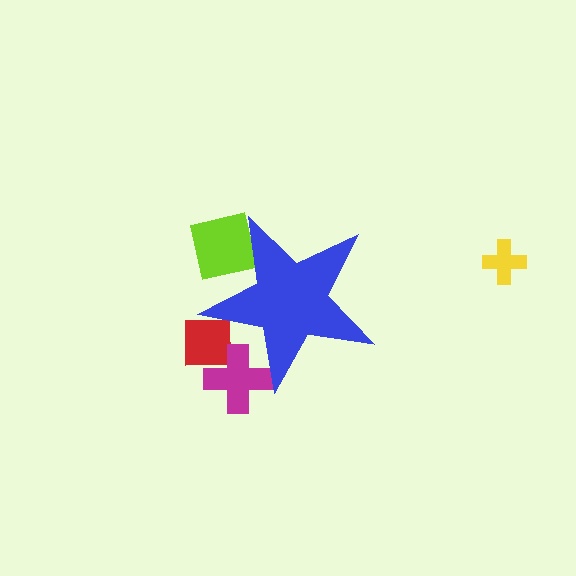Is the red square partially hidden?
Yes, the red square is partially hidden behind the blue star.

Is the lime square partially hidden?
Yes, the lime square is partially hidden behind the blue star.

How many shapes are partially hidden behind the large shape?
3 shapes are partially hidden.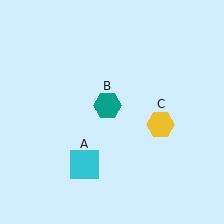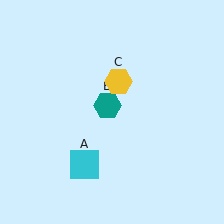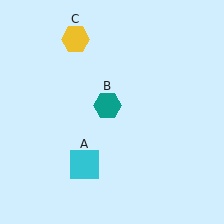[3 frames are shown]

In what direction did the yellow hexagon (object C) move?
The yellow hexagon (object C) moved up and to the left.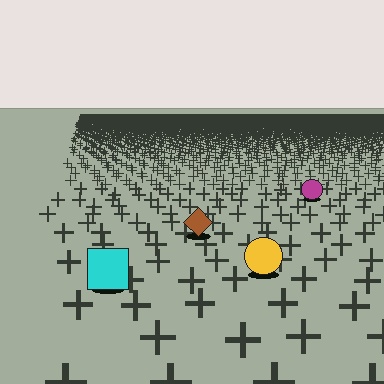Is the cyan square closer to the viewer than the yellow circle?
Yes. The cyan square is closer — you can tell from the texture gradient: the ground texture is coarser near it.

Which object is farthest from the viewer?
The magenta circle is farthest from the viewer. It appears smaller and the ground texture around it is denser.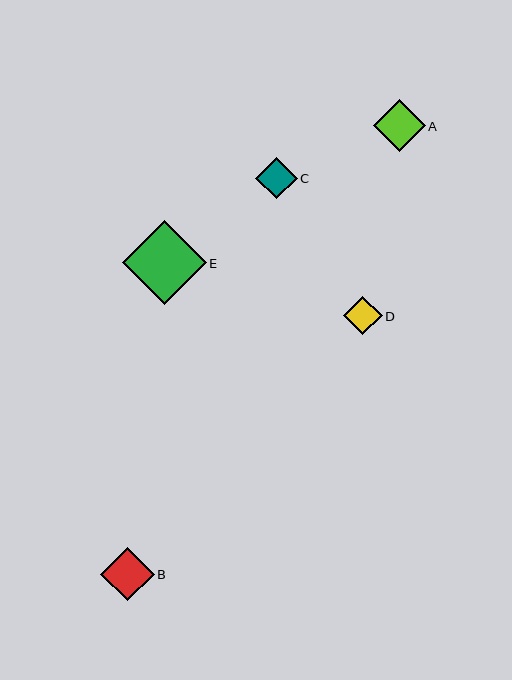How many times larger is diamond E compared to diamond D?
Diamond E is approximately 2.2 times the size of diamond D.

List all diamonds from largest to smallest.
From largest to smallest: E, B, A, C, D.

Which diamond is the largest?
Diamond E is the largest with a size of approximately 84 pixels.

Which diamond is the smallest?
Diamond D is the smallest with a size of approximately 39 pixels.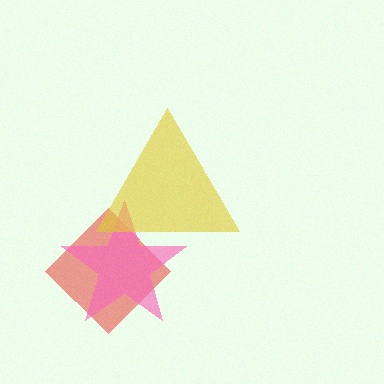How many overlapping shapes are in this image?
There are 3 overlapping shapes in the image.